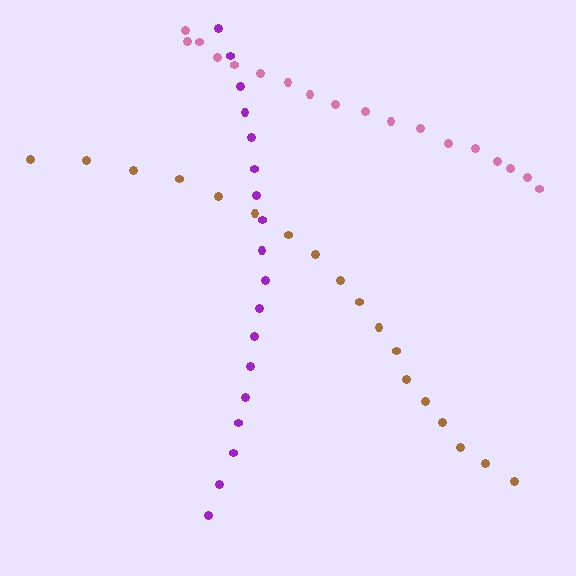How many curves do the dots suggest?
There are 3 distinct paths.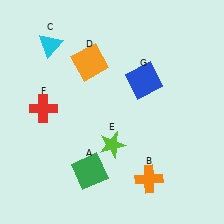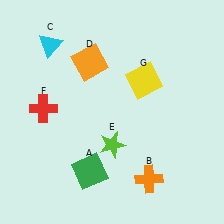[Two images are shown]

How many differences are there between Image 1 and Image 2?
There is 1 difference between the two images.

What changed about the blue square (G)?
In Image 1, G is blue. In Image 2, it changed to yellow.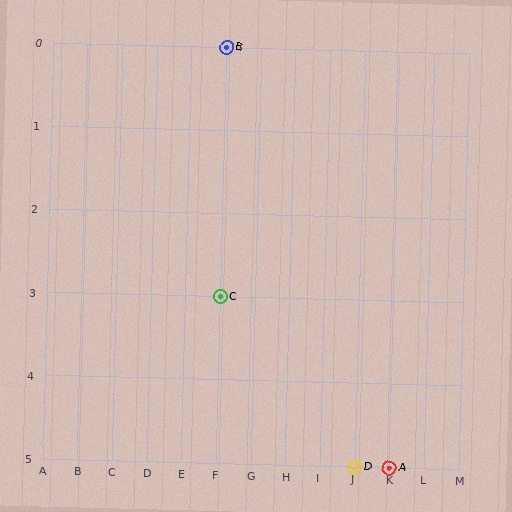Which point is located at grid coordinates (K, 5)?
Point A is at (K, 5).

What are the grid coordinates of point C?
Point C is at grid coordinates (F, 3).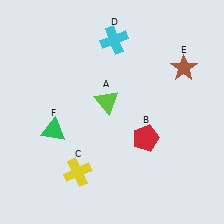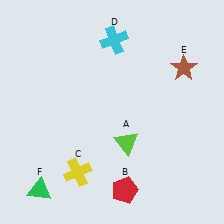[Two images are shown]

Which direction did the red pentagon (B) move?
The red pentagon (B) moved down.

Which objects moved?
The objects that moved are: the lime triangle (A), the red pentagon (B), the green triangle (F).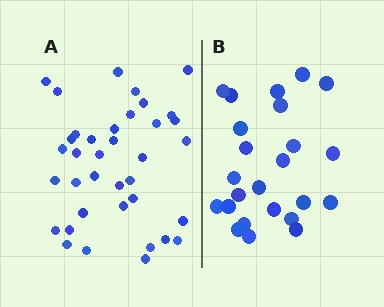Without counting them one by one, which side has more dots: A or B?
Region A (the left region) has more dots.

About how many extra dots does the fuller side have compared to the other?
Region A has approximately 15 more dots than region B.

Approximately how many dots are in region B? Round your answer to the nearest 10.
About 20 dots. (The exact count is 24, which rounds to 20.)